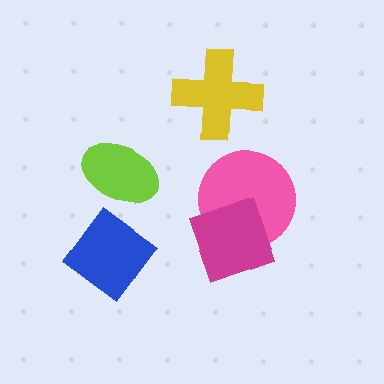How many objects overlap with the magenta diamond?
1 object overlaps with the magenta diamond.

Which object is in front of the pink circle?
The magenta diamond is in front of the pink circle.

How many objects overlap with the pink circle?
1 object overlaps with the pink circle.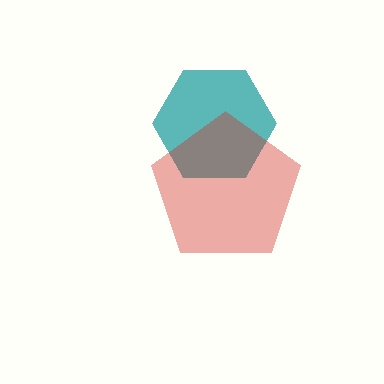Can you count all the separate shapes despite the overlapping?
Yes, there are 2 separate shapes.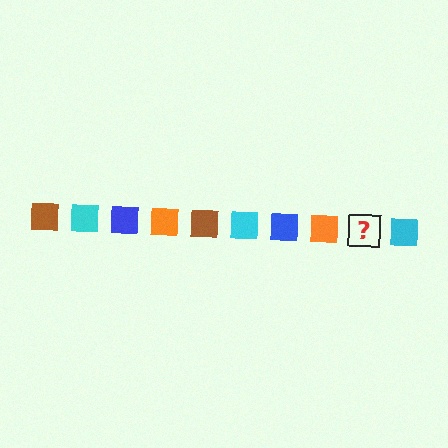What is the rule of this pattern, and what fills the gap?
The rule is that the pattern cycles through brown, cyan, blue, orange squares. The gap should be filled with a brown square.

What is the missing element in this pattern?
The missing element is a brown square.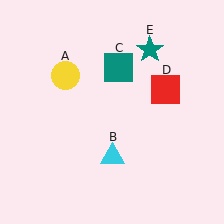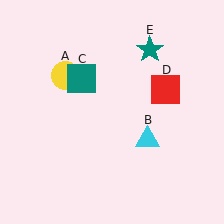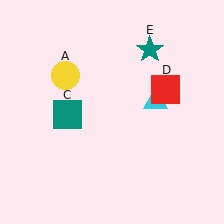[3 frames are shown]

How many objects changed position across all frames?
2 objects changed position: cyan triangle (object B), teal square (object C).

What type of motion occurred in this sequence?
The cyan triangle (object B), teal square (object C) rotated counterclockwise around the center of the scene.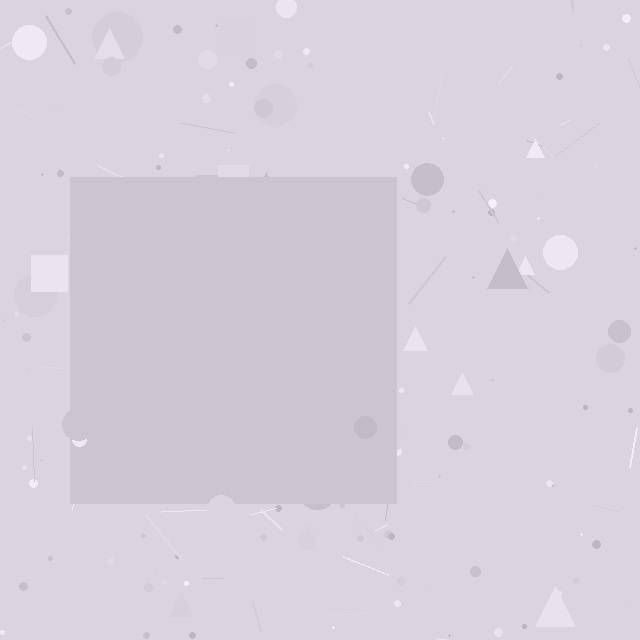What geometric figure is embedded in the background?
A square is embedded in the background.